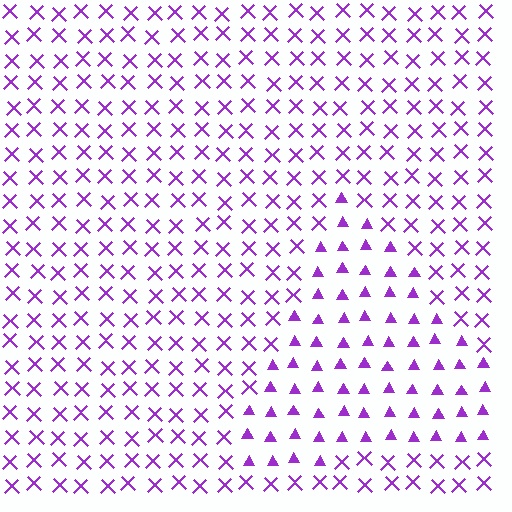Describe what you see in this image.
The image is filled with small purple elements arranged in a uniform grid. A triangle-shaped region contains triangles, while the surrounding area contains X marks. The boundary is defined purely by the change in element shape.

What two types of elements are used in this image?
The image uses triangles inside the triangle region and X marks outside it.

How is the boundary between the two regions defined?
The boundary is defined by a change in element shape: triangles inside vs. X marks outside. All elements share the same color and spacing.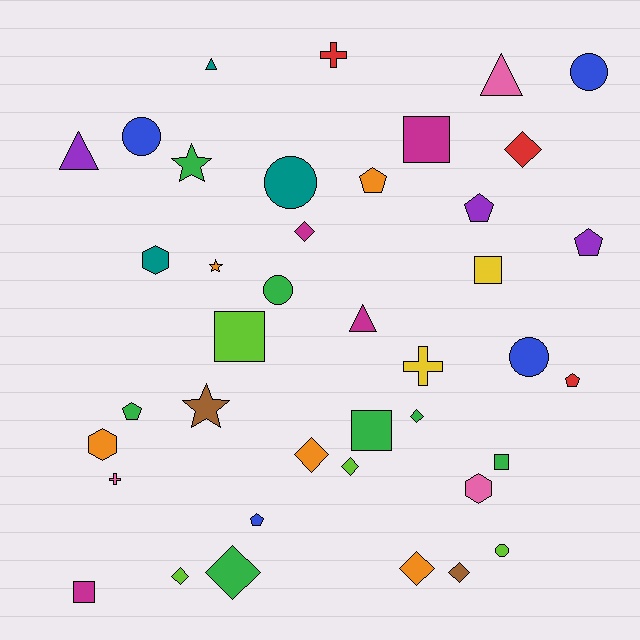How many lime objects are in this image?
There are 4 lime objects.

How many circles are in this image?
There are 6 circles.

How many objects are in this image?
There are 40 objects.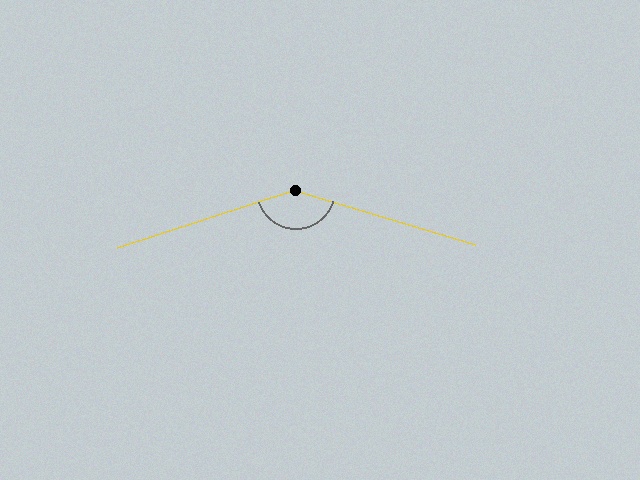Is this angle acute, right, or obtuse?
It is obtuse.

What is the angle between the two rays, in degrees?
Approximately 145 degrees.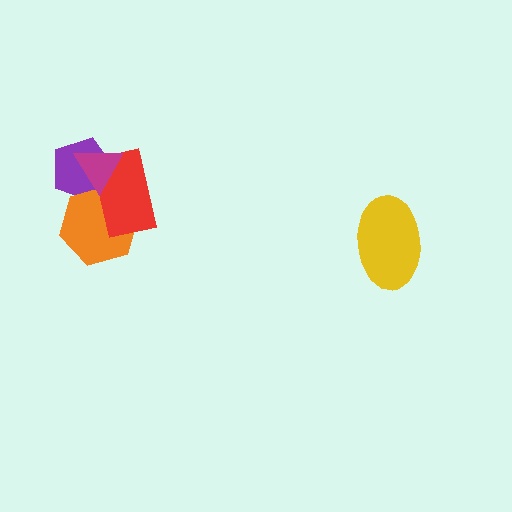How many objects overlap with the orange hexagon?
3 objects overlap with the orange hexagon.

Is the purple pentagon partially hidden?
Yes, it is partially covered by another shape.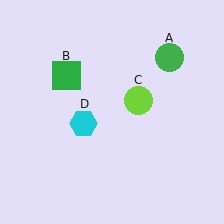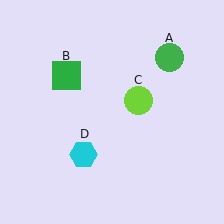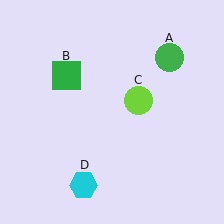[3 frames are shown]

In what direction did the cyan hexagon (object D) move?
The cyan hexagon (object D) moved down.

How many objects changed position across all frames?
1 object changed position: cyan hexagon (object D).